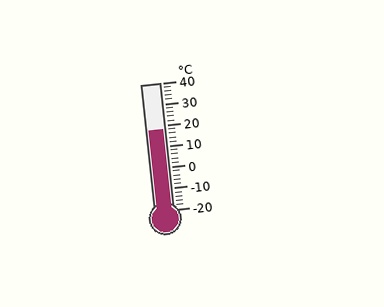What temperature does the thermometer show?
The thermometer shows approximately 18°C.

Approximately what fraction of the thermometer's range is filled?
The thermometer is filled to approximately 65% of its range.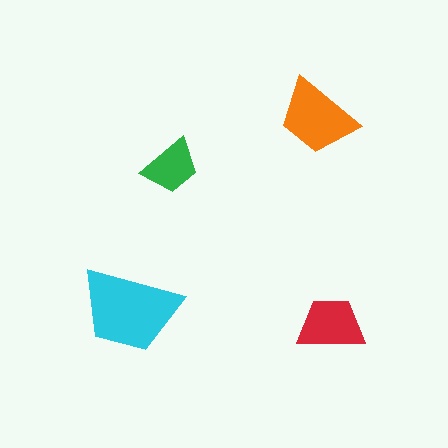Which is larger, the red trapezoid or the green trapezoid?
The red one.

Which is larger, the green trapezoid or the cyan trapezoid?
The cyan one.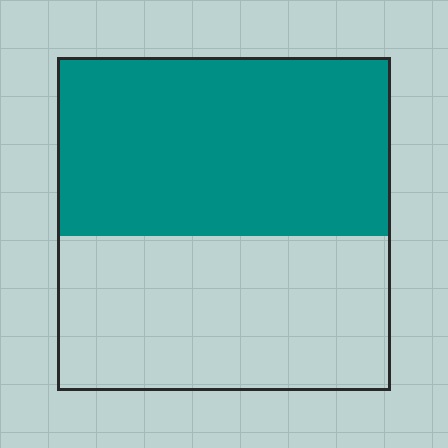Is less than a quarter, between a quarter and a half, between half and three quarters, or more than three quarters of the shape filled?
Between half and three quarters.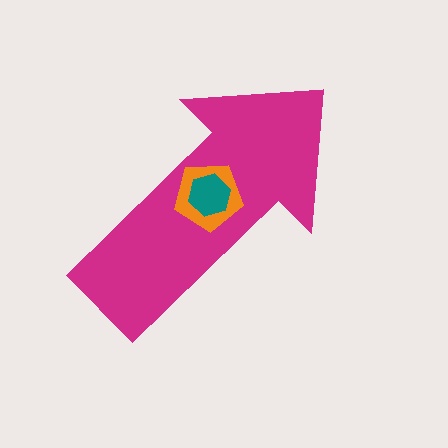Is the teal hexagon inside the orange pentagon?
Yes.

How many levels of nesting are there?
3.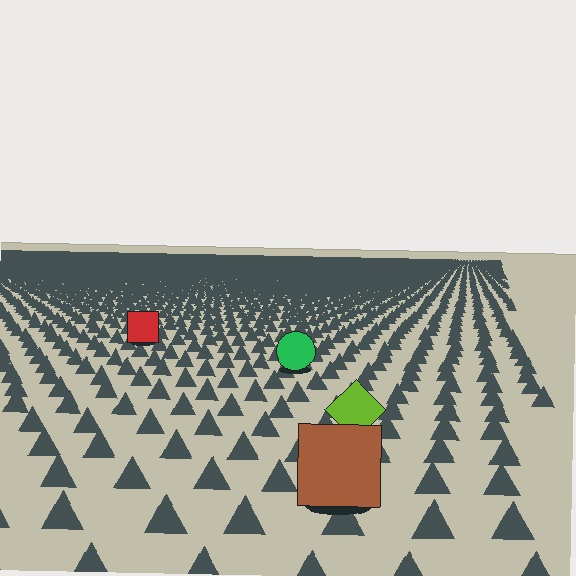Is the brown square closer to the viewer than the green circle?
Yes. The brown square is closer — you can tell from the texture gradient: the ground texture is coarser near it.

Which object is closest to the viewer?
The brown square is closest. The texture marks near it are larger and more spread out.